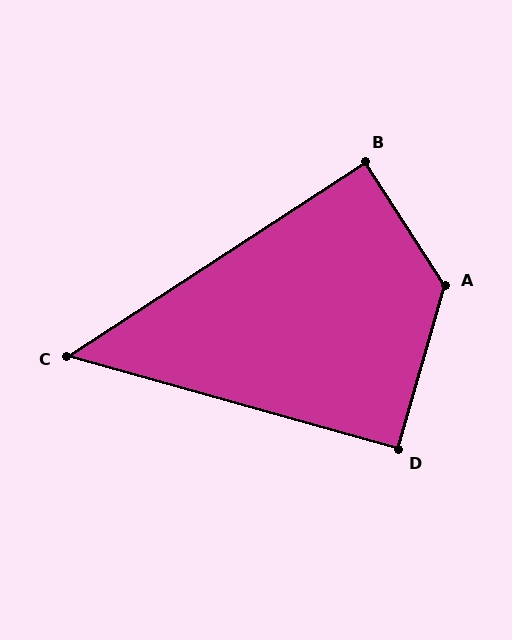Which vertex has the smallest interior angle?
C, at approximately 49 degrees.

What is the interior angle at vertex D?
Approximately 90 degrees (approximately right).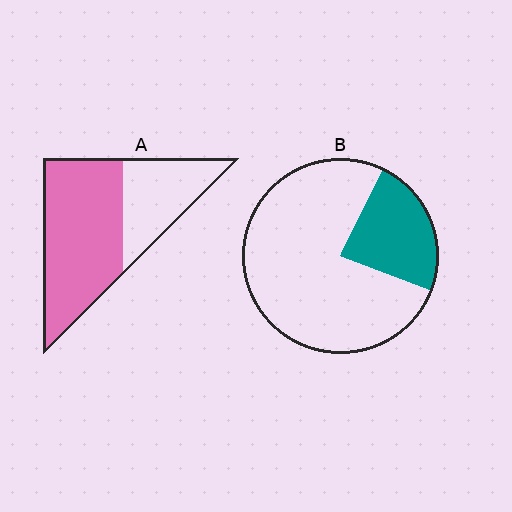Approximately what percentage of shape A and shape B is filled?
A is approximately 65% and B is approximately 25%.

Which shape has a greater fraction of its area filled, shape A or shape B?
Shape A.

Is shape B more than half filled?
No.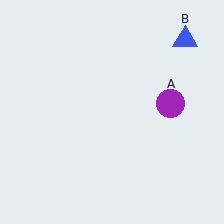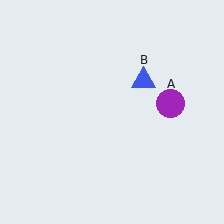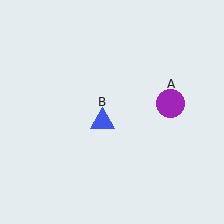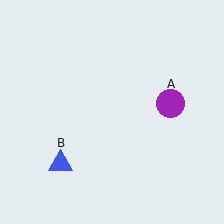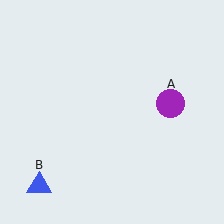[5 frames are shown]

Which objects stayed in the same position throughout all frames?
Purple circle (object A) remained stationary.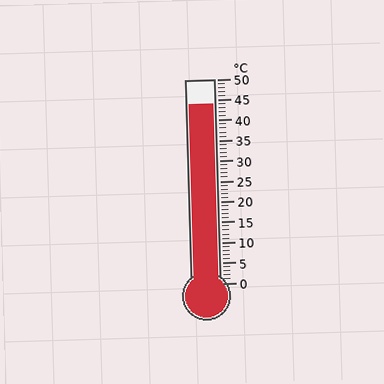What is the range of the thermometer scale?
The thermometer scale ranges from 0°C to 50°C.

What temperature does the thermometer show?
The thermometer shows approximately 44°C.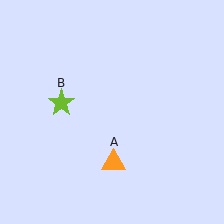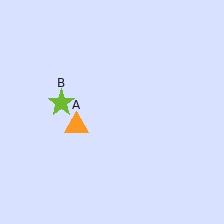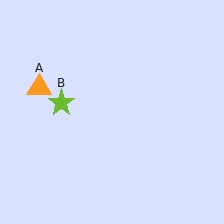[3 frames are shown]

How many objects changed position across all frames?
1 object changed position: orange triangle (object A).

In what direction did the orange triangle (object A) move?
The orange triangle (object A) moved up and to the left.